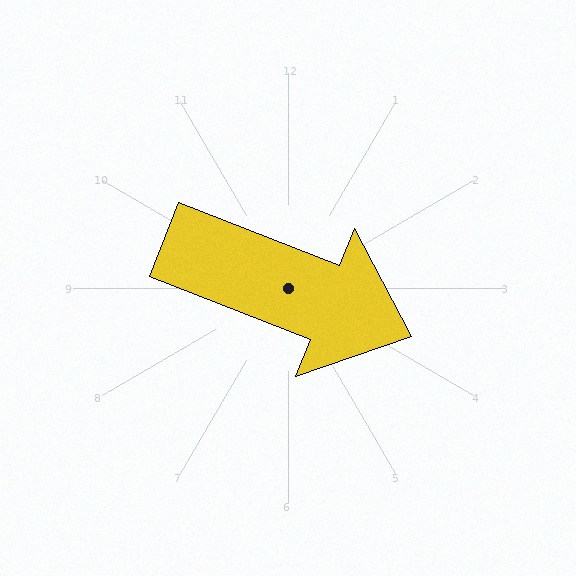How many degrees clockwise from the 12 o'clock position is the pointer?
Approximately 112 degrees.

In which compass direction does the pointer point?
East.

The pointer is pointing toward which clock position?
Roughly 4 o'clock.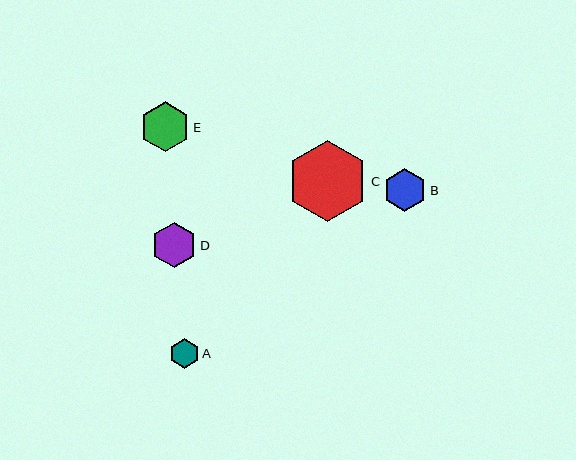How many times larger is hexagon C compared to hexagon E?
Hexagon C is approximately 1.6 times the size of hexagon E.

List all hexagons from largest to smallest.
From largest to smallest: C, E, D, B, A.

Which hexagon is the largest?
Hexagon C is the largest with a size of approximately 82 pixels.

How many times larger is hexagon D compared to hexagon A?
Hexagon D is approximately 1.5 times the size of hexagon A.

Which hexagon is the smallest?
Hexagon A is the smallest with a size of approximately 30 pixels.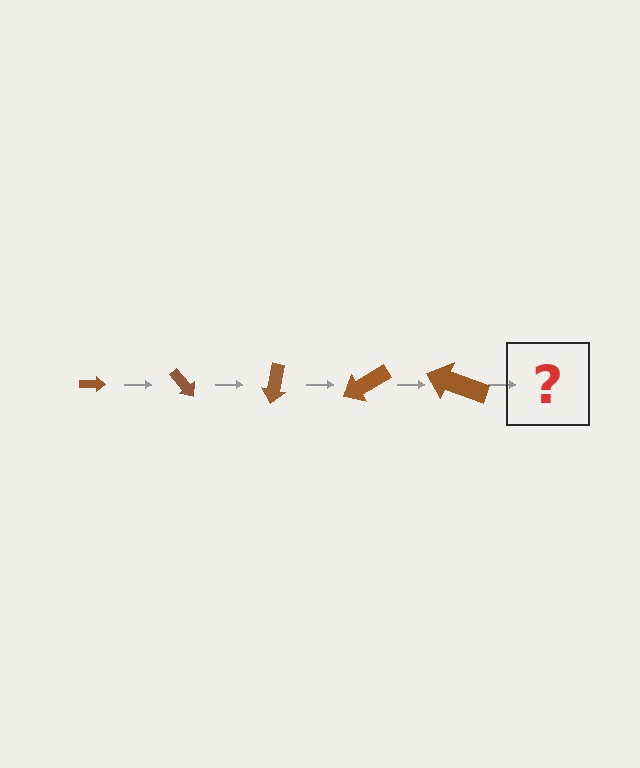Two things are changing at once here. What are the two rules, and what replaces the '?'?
The two rules are that the arrow grows larger each step and it rotates 50 degrees each step. The '?' should be an arrow, larger than the previous one and rotated 250 degrees from the start.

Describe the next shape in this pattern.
It should be an arrow, larger than the previous one and rotated 250 degrees from the start.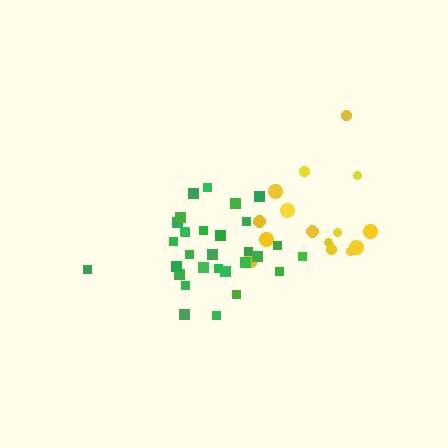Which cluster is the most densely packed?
Yellow.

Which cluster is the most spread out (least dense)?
Green.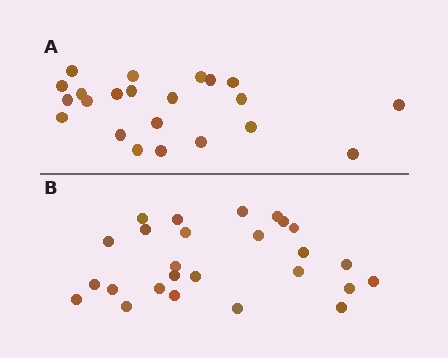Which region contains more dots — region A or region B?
Region B (the bottom region) has more dots.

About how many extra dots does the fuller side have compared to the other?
Region B has about 4 more dots than region A.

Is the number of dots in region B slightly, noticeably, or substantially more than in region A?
Region B has only slightly more — the two regions are fairly close. The ratio is roughly 1.2 to 1.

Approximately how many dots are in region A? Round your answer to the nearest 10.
About 20 dots. (The exact count is 22, which rounds to 20.)